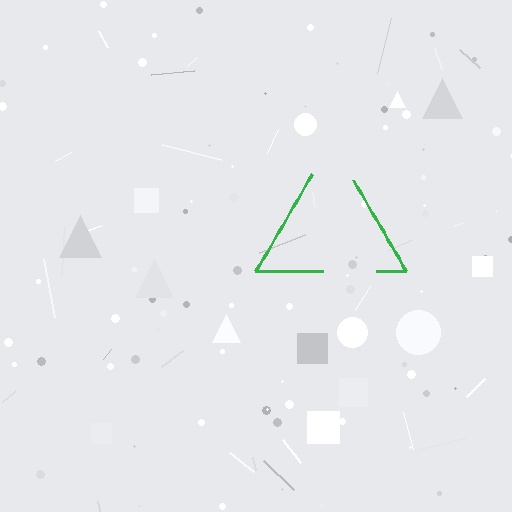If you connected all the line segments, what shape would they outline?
They would outline a triangle.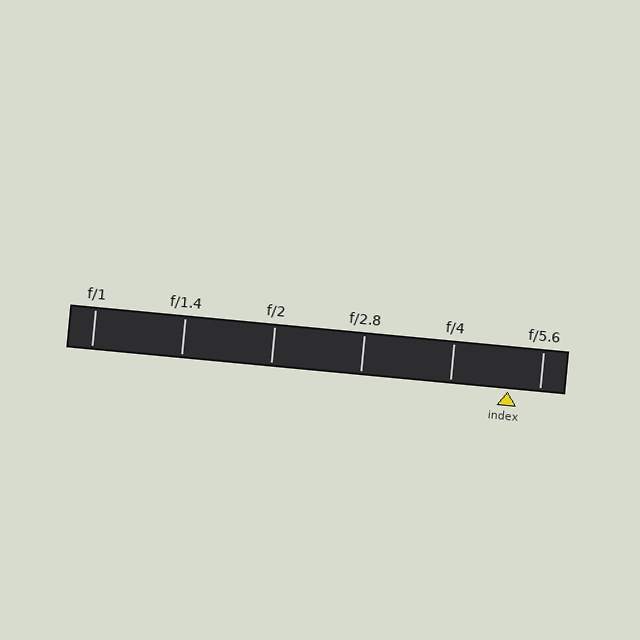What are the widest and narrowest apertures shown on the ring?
The widest aperture shown is f/1 and the narrowest is f/5.6.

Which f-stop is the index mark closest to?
The index mark is closest to f/5.6.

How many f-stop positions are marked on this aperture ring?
There are 6 f-stop positions marked.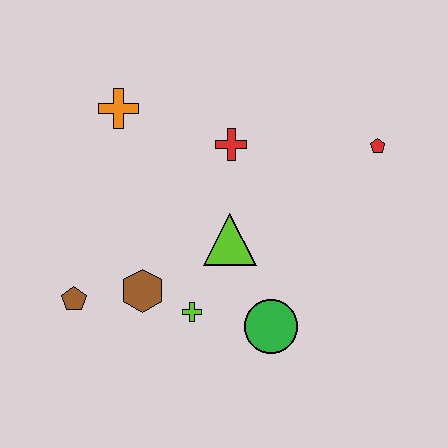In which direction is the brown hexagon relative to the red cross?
The brown hexagon is below the red cross.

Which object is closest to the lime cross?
The brown hexagon is closest to the lime cross.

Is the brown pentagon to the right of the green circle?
No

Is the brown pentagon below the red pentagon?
Yes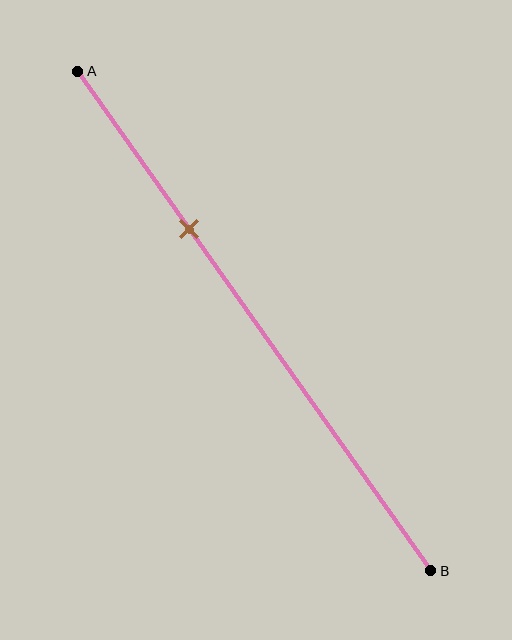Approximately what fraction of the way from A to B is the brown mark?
The brown mark is approximately 30% of the way from A to B.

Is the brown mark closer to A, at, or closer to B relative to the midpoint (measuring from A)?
The brown mark is closer to point A than the midpoint of segment AB.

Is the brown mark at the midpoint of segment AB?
No, the mark is at about 30% from A, not at the 50% midpoint.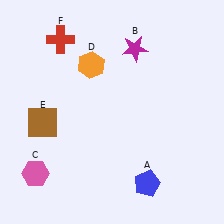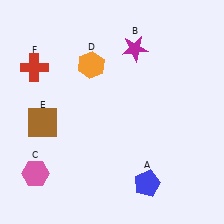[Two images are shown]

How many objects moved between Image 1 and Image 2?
1 object moved between the two images.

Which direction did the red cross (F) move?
The red cross (F) moved down.